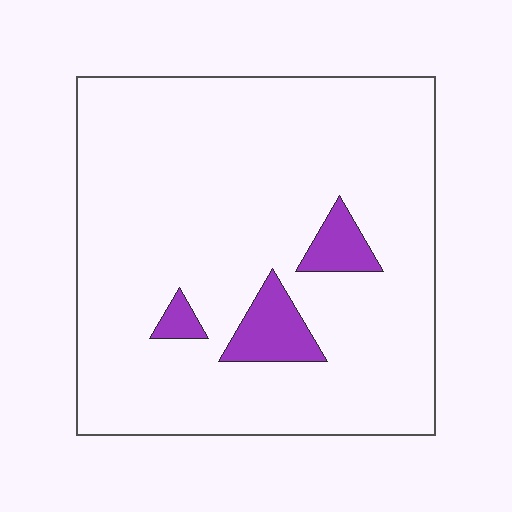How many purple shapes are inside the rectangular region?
3.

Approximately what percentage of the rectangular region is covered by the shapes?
Approximately 10%.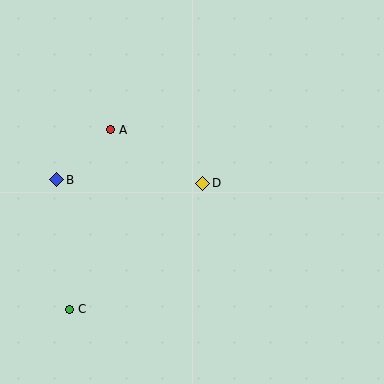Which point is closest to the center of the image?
Point D at (203, 183) is closest to the center.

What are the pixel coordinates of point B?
Point B is at (56, 180).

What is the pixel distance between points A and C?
The distance between A and C is 184 pixels.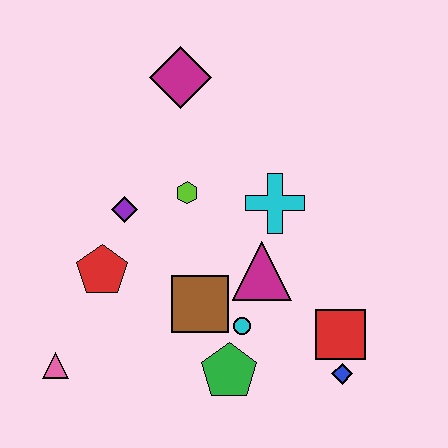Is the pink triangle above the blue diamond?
Yes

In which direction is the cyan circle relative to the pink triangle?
The cyan circle is to the right of the pink triangle.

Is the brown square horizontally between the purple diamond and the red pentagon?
No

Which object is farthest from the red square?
The magenta diamond is farthest from the red square.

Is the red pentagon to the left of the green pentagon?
Yes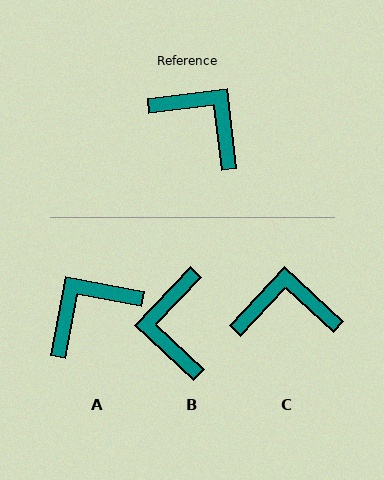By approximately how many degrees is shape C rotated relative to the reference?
Approximately 41 degrees counter-clockwise.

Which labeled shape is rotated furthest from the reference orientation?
B, about 130 degrees away.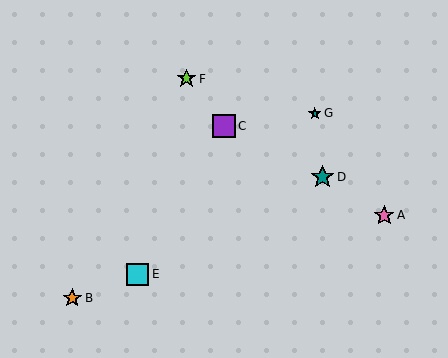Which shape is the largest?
The teal star (labeled D) is the largest.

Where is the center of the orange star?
The center of the orange star is at (72, 298).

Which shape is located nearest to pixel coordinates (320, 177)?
The teal star (labeled D) at (322, 177) is nearest to that location.